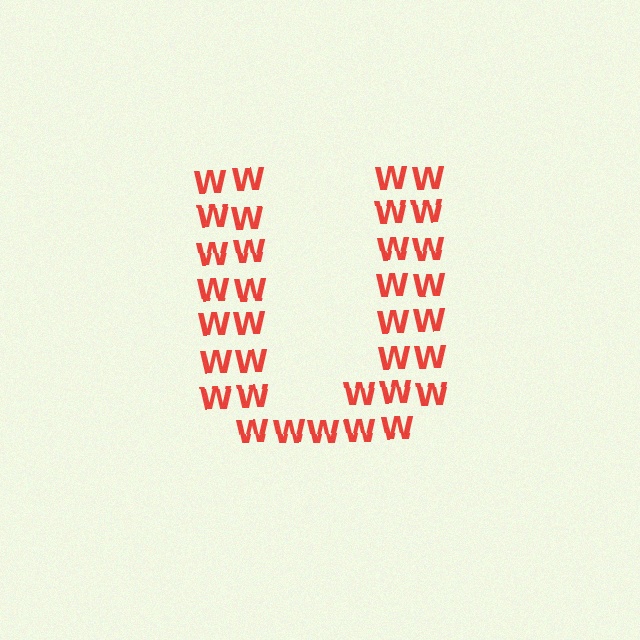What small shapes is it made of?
It is made of small letter W's.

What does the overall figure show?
The overall figure shows the letter U.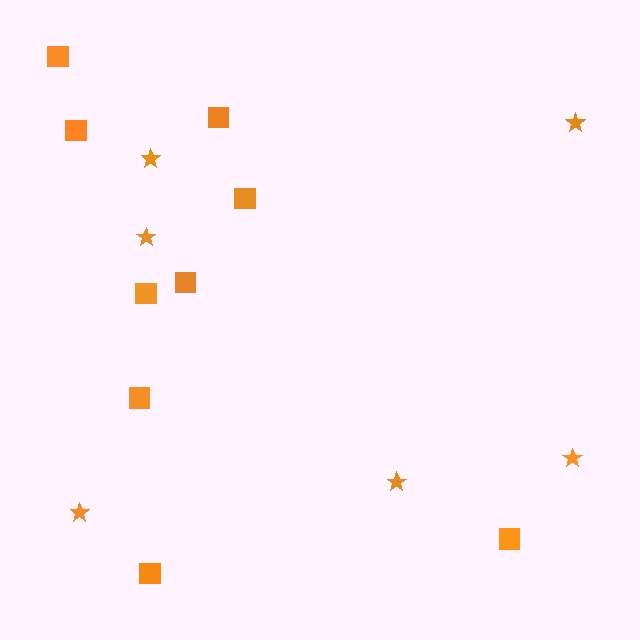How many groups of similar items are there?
There are 2 groups: one group of stars (6) and one group of squares (9).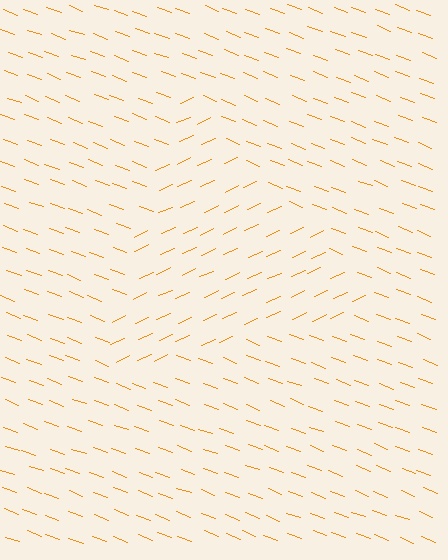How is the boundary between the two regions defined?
The boundary is defined purely by a change in line orientation (approximately 45 degrees difference). All lines are the same color and thickness.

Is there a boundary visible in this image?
Yes, there is a texture boundary formed by a change in line orientation.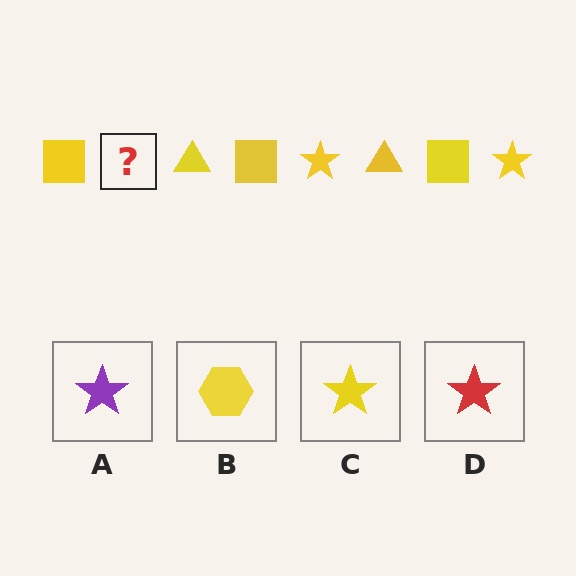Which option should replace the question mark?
Option C.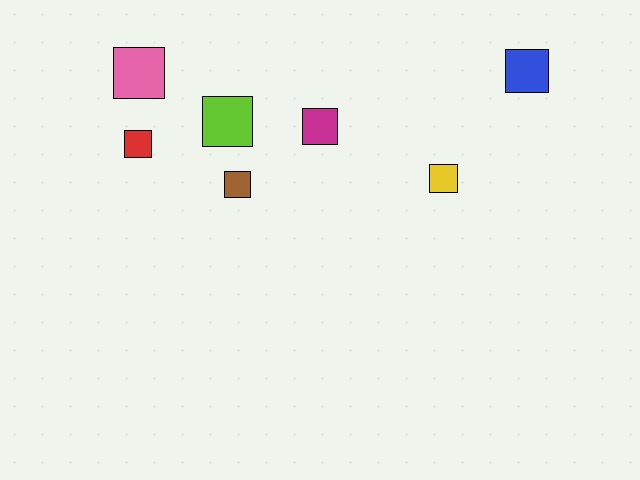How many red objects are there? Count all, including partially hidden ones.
There is 1 red object.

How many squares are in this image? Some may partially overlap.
There are 7 squares.